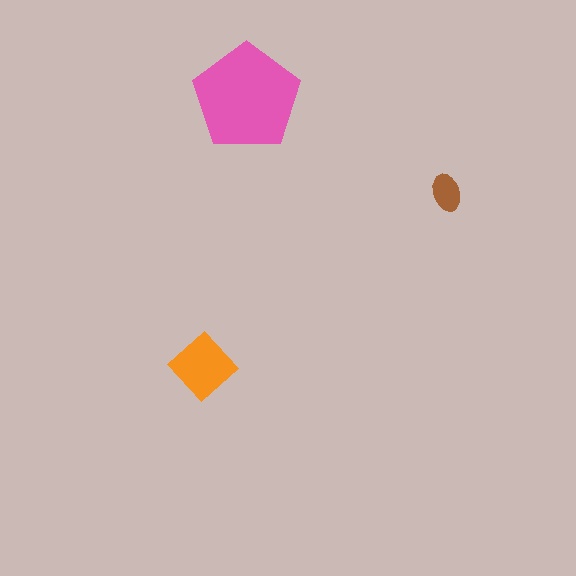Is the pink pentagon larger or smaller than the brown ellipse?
Larger.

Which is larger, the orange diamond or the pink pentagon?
The pink pentagon.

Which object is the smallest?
The brown ellipse.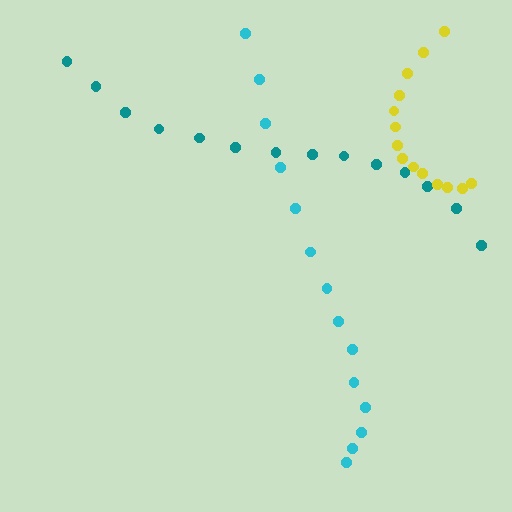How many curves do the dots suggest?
There are 3 distinct paths.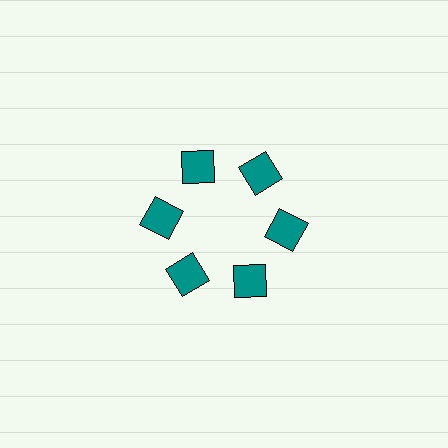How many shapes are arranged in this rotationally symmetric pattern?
There are 6 shapes, arranged in 6 groups of 1.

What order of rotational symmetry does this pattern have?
This pattern has 6-fold rotational symmetry.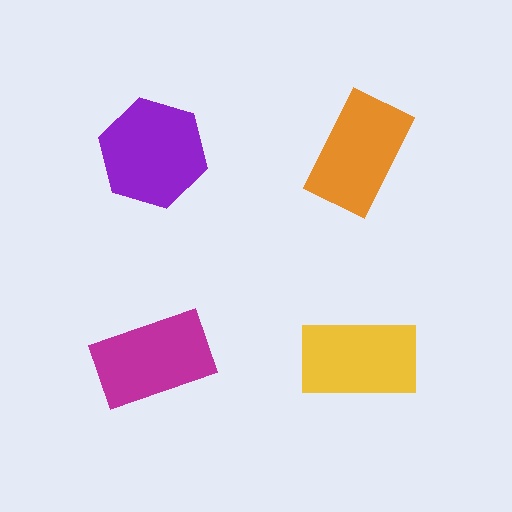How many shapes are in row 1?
2 shapes.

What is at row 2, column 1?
A magenta rectangle.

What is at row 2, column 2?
A yellow rectangle.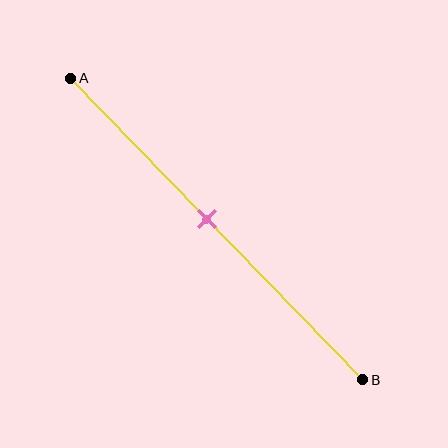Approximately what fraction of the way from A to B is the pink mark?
The pink mark is approximately 45% of the way from A to B.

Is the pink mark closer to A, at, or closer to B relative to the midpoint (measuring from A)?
The pink mark is closer to point A than the midpoint of segment AB.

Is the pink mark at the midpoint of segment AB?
No, the mark is at about 45% from A, not at the 50% midpoint.